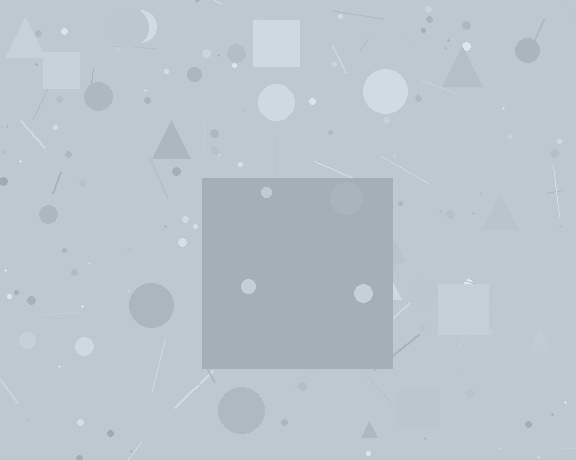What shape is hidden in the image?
A square is hidden in the image.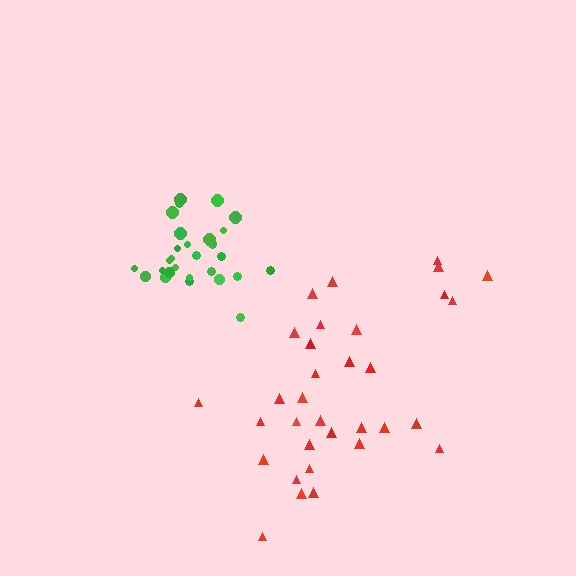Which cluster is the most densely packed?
Green.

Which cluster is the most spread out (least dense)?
Red.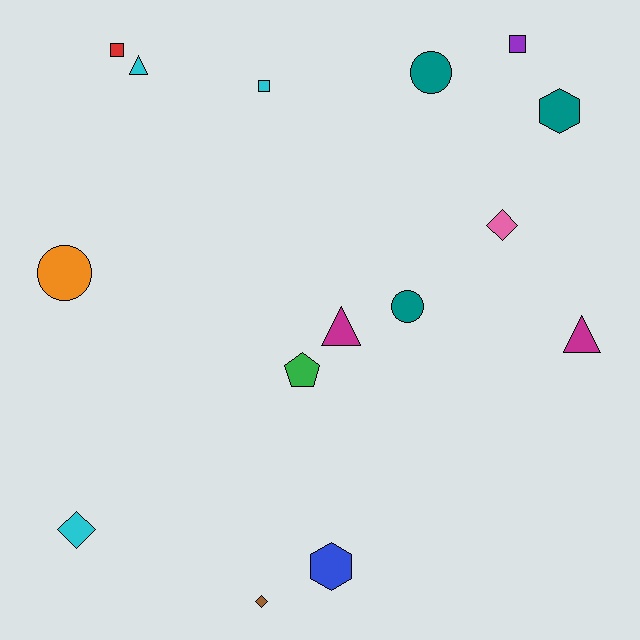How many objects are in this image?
There are 15 objects.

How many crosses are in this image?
There are no crosses.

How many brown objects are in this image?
There is 1 brown object.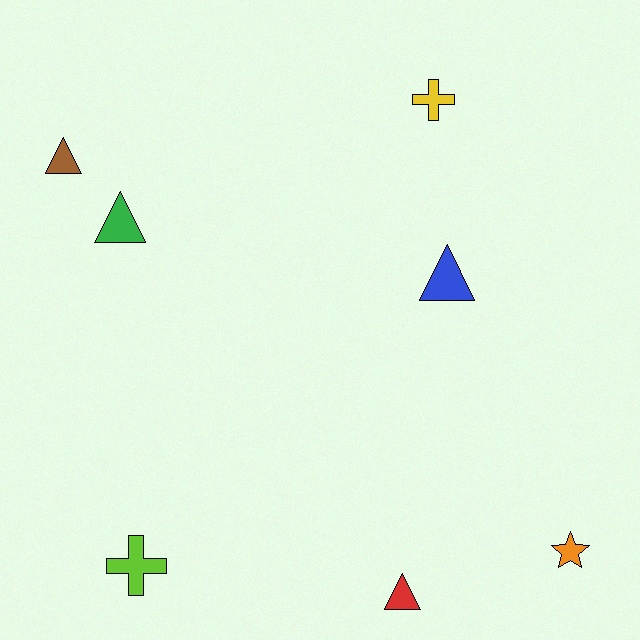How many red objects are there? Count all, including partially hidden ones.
There is 1 red object.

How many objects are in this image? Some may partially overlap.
There are 7 objects.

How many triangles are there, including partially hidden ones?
There are 4 triangles.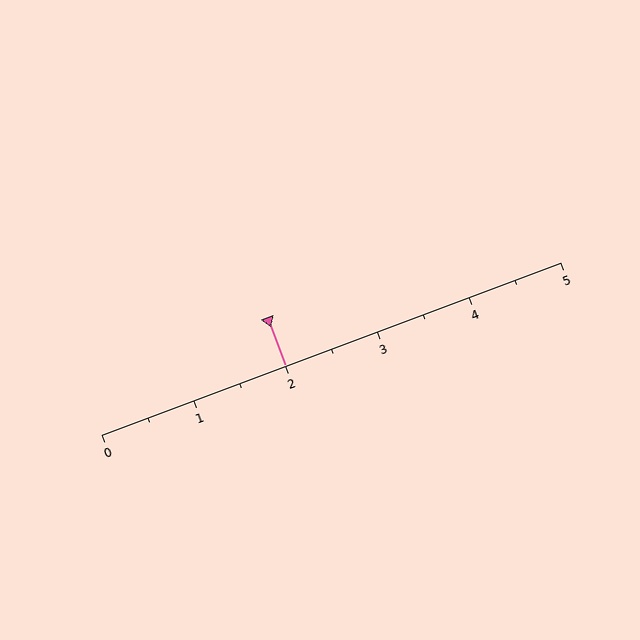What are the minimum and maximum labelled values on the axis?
The axis runs from 0 to 5.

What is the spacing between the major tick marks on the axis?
The major ticks are spaced 1 apart.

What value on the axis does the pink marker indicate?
The marker indicates approximately 2.